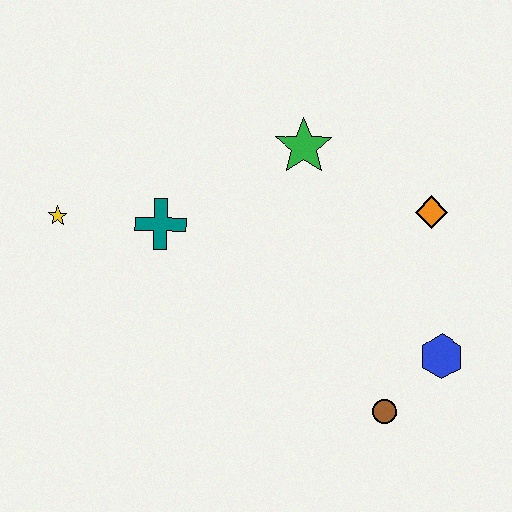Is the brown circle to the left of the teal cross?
No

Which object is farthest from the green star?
The brown circle is farthest from the green star.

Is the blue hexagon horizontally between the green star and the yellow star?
No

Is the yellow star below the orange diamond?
Yes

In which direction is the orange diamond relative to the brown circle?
The orange diamond is above the brown circle.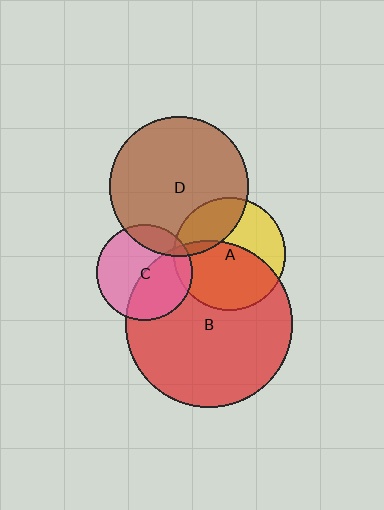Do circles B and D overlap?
Yes.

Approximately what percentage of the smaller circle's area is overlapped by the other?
Approximately 5%.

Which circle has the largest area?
Circle B (red).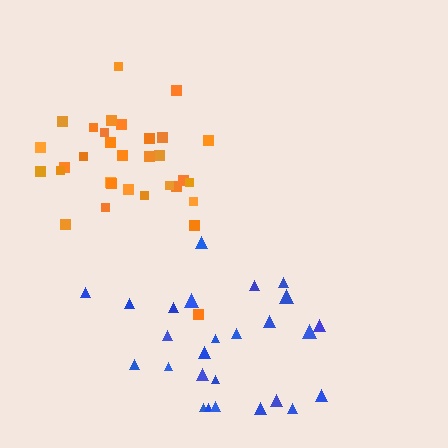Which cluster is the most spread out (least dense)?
Blue.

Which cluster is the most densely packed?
Orange.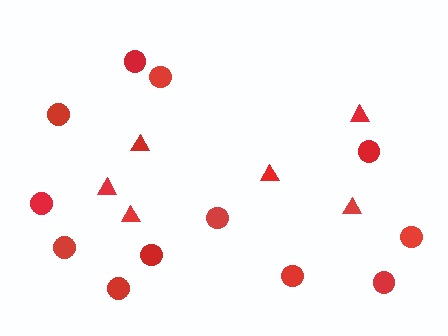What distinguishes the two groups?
There are 2 groups: one group of triangles (6) and one group of circles (12).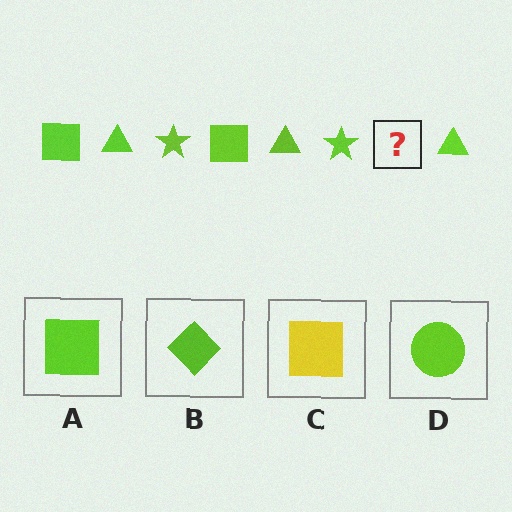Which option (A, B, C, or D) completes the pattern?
A.